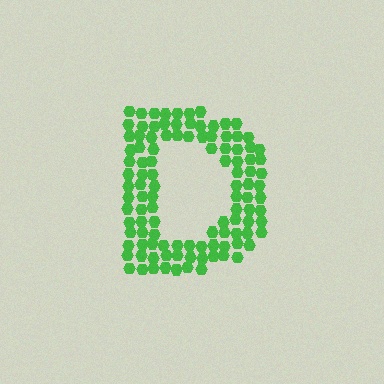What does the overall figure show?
The overall figure shows the letter D.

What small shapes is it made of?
It is made of small hexagons.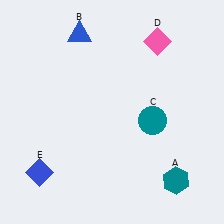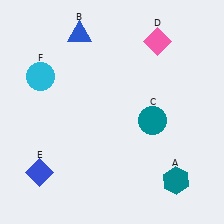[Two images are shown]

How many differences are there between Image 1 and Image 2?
There is 1 difference between the two images.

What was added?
A cyan circle (F) was added in Image 2.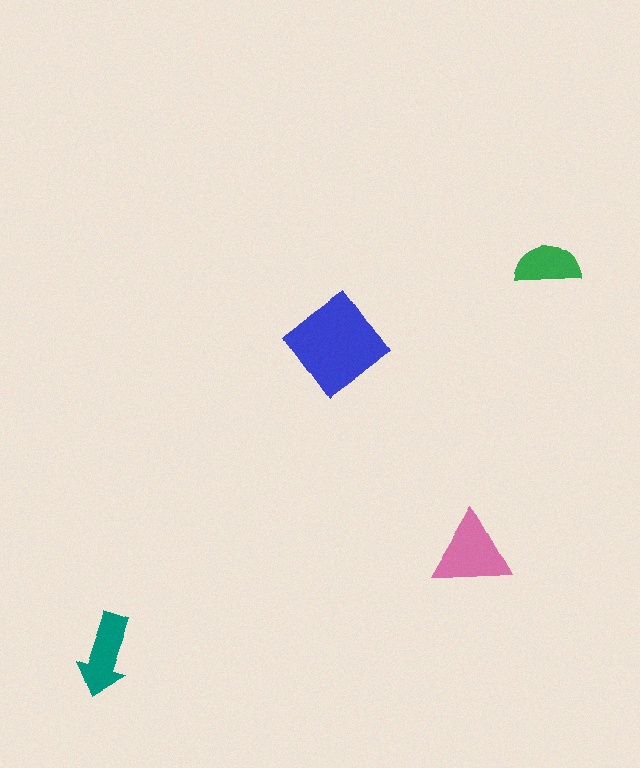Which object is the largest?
The blue diamond.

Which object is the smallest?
The green semicircle.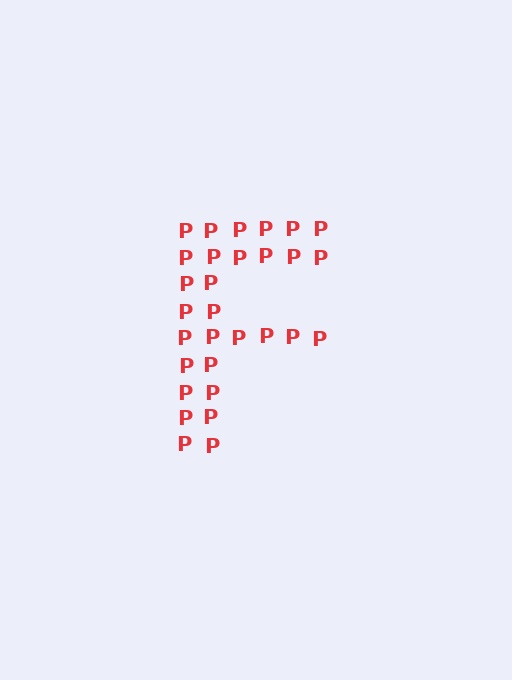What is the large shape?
The large shape is the letter F.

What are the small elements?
The small elements are letter P's.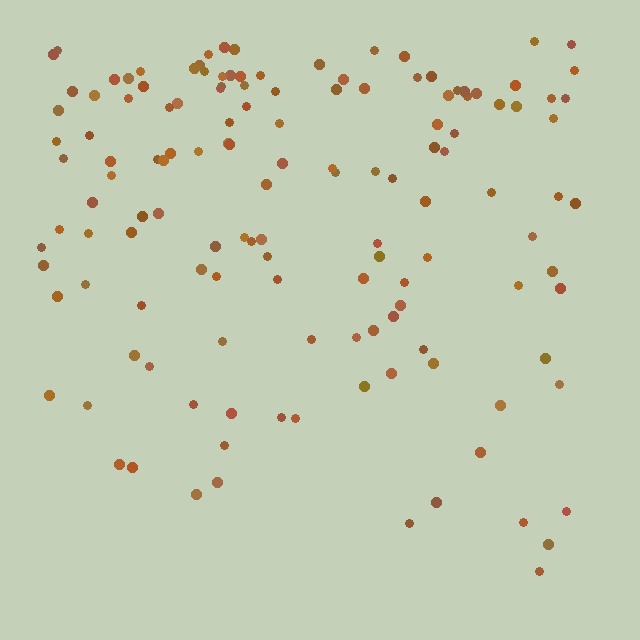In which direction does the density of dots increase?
From bottom to top, with the top side densest.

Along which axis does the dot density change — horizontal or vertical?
Vertical.